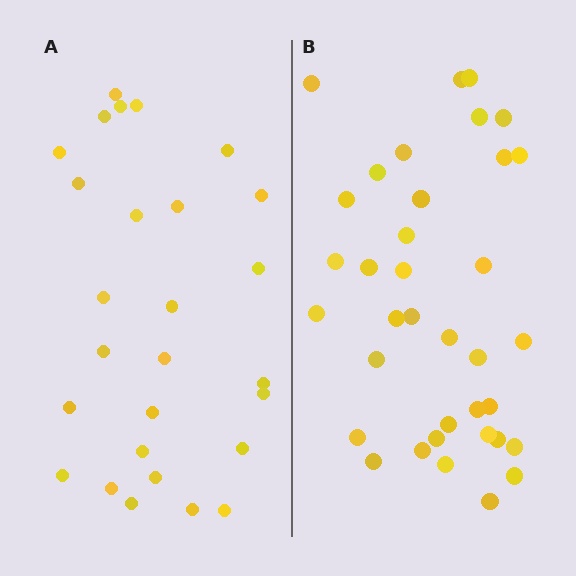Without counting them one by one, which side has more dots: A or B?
Region B (the right region) has more dots.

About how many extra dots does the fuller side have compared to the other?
Region B has roughly 8 or so more dots than region A.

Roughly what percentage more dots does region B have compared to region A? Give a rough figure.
About 35% more.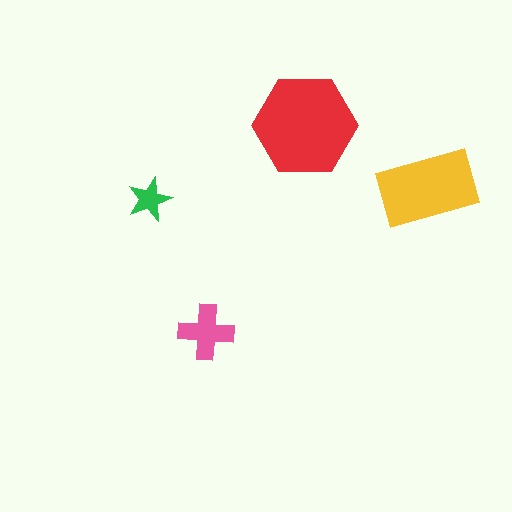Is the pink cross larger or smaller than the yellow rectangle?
Smaller.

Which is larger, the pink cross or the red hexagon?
The red hexagon.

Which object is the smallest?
The green star.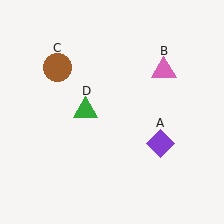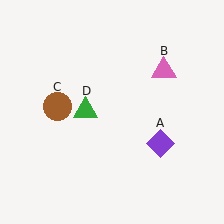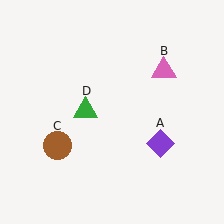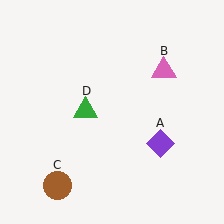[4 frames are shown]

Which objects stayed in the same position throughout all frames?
Purple diamond (object A) and pink triangle (object B) and green triangle (object D) remained stationary.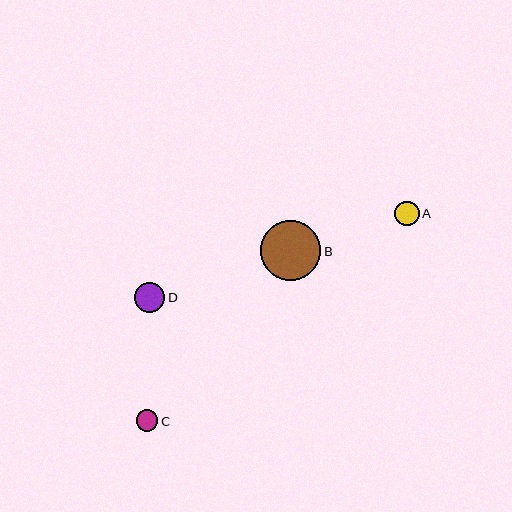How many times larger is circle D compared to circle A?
Circle D is approximately 1.3 times the size of circle A.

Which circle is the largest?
Circle B is the largest with a size of approximately 60 pixels.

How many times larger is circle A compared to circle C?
Circle A is approximately 1.1 times the size of circle C.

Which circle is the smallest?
Circle C is the smallest with a size of approximately 22 pixels.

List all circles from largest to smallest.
From largest to smallest: B, D, A, C.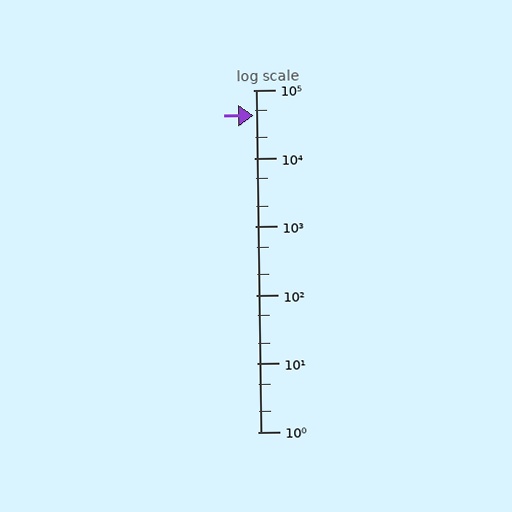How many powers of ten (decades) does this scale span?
The scale spans 5 decades, from 1 to 100000.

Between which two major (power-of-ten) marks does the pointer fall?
The pointer is between 10000 and 100000.